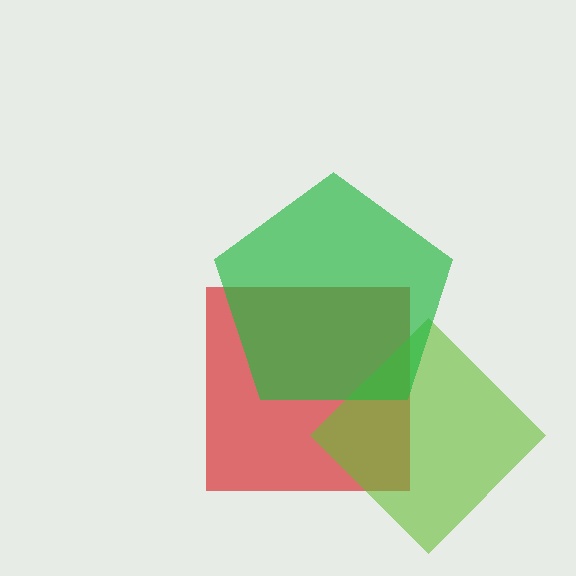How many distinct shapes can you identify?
There are 3 distinct shapes: a red square, a lime diamond, a green pentagon.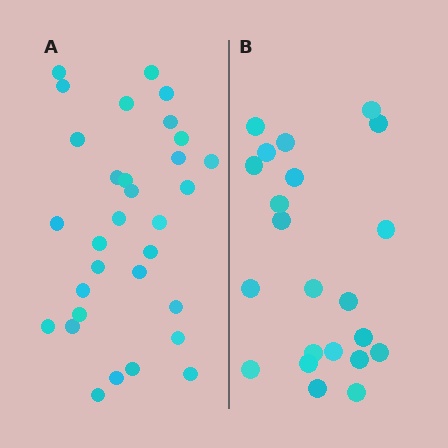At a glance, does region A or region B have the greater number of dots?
Region A (the left region) has more dots.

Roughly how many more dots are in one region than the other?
Region A has roughly 8 or so more dots than region B.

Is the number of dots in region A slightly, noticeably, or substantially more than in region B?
Region A has noticeably more, but not dramatically so. The ratio is roughly 1.4 to 1.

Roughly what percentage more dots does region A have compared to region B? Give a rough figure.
About 40% more.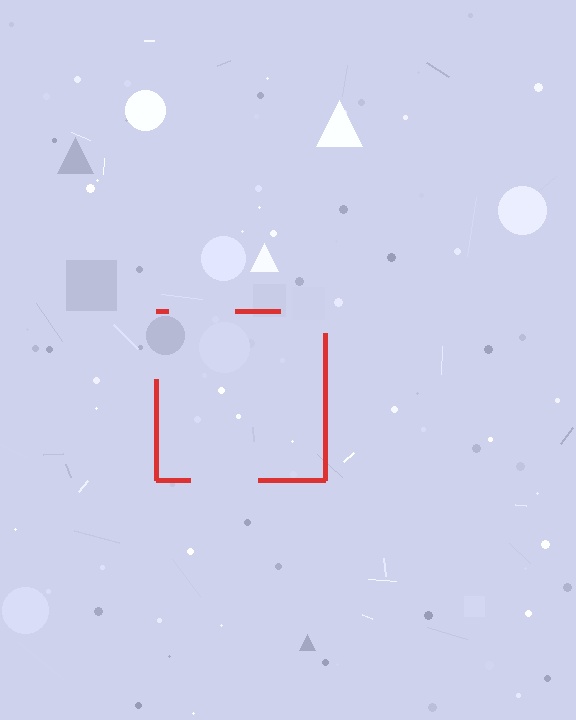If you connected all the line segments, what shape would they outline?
They would outline a square.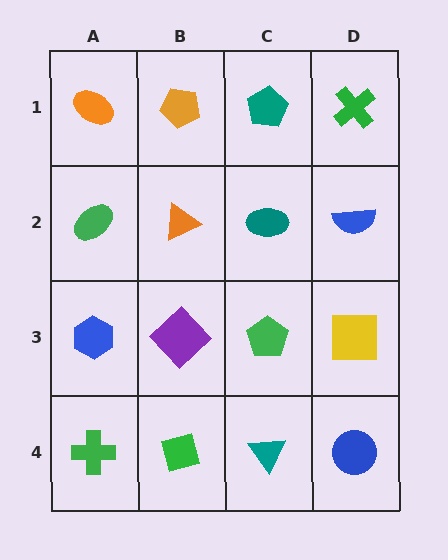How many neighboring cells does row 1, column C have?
3.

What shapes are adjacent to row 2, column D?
A green cross (row 1, column D), a yellow square (row 3, column D), a teal ellipse (row 2, column C).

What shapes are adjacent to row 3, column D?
A blue semicircle (row 2, column D), a blue circle (row 4, column D), a green pentagon (row 3, column C).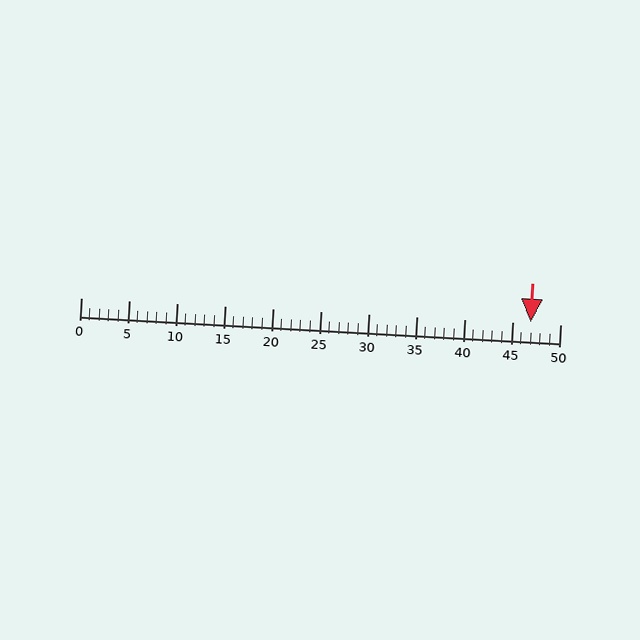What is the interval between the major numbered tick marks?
The major tick marks are spaced 5 units apart.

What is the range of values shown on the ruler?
The ruler shows values from 0 to 50.